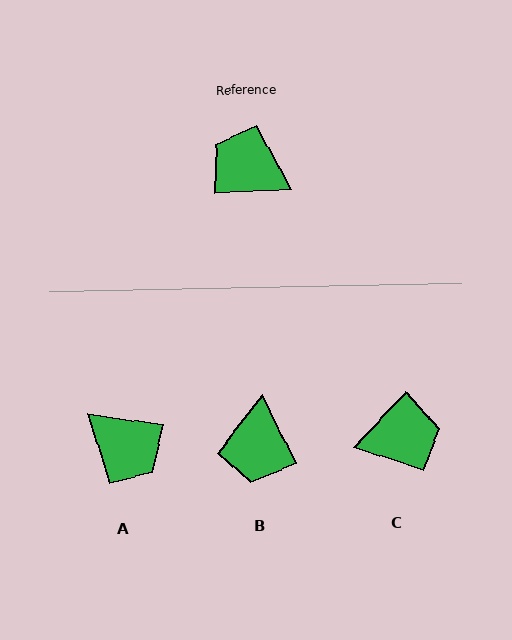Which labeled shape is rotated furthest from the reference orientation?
A, about 169 degrees away.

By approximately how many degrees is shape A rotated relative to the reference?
Approximately 169 degrees counter-clockwise.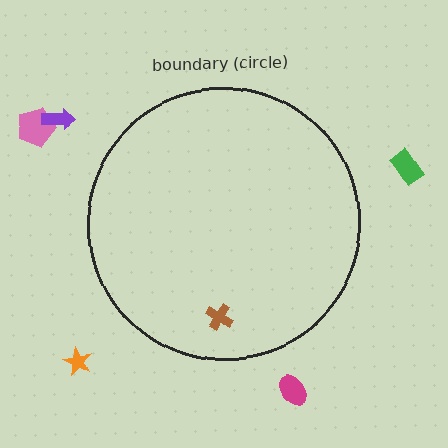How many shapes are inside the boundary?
1 inside, 5 outside.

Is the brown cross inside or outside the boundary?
Inside.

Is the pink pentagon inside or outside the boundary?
Outside.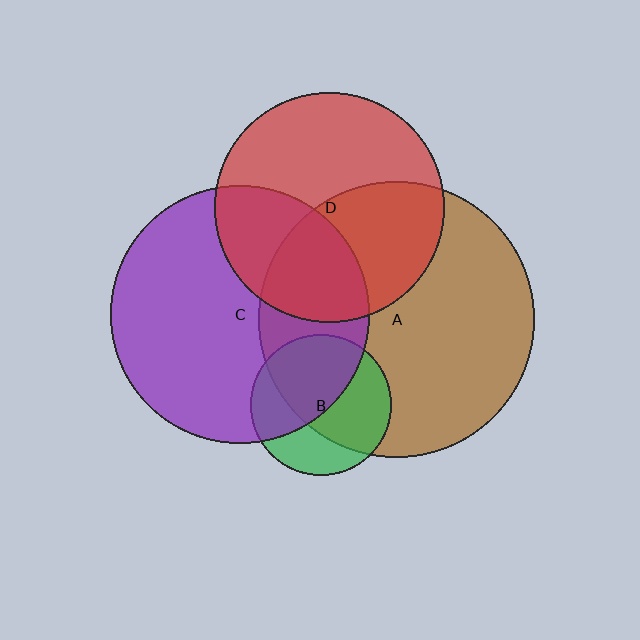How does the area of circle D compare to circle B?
Approximately 2.7 times.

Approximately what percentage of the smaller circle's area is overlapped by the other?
Approximately 35%.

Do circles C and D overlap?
Yes.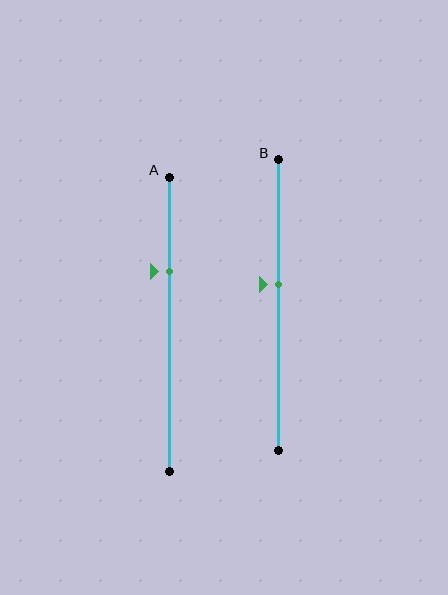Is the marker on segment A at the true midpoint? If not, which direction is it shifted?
No, the marker on segment A is shifted upward by about 18% of the segment length.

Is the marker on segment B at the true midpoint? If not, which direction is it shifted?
No, the marker on segment B is shifted upward by about 7% of the segment length.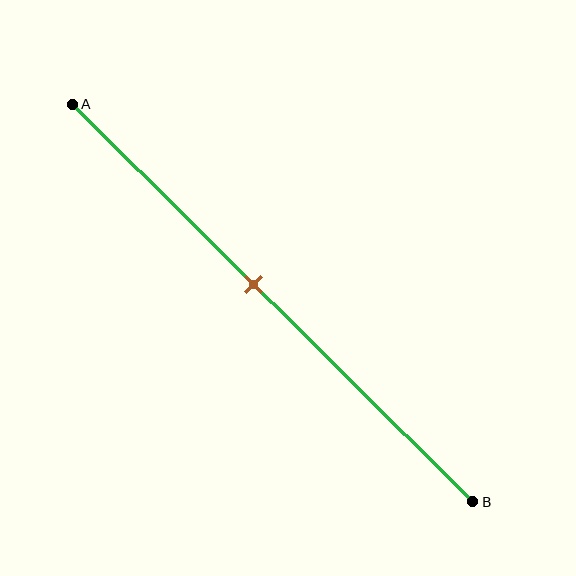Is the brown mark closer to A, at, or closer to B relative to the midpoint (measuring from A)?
The brown mark is closer to point A than the midpoint of segment AB.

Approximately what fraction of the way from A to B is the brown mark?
The brown mark is approximately 45% of the way from A to B.